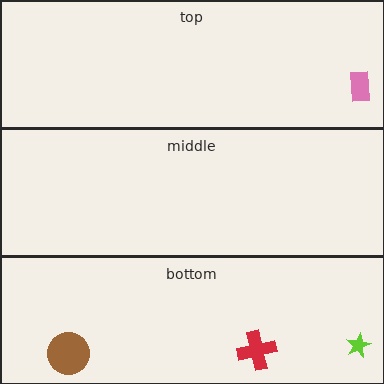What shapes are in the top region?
The pink rectangle.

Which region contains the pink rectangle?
The top region.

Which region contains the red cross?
The bottom region.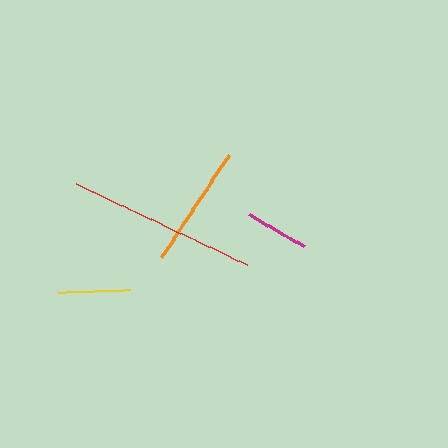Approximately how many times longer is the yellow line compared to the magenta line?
The yellow line is approximately 1.1 times the length of the magenta line.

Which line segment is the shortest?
The magenta line is the shortest at approximately 64 pixels.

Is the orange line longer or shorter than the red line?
The red line is longer than the orange line.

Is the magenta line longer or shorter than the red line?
The red line is longer than the magenta line.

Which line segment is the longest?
The red line is the longest at approximately 190 pixels.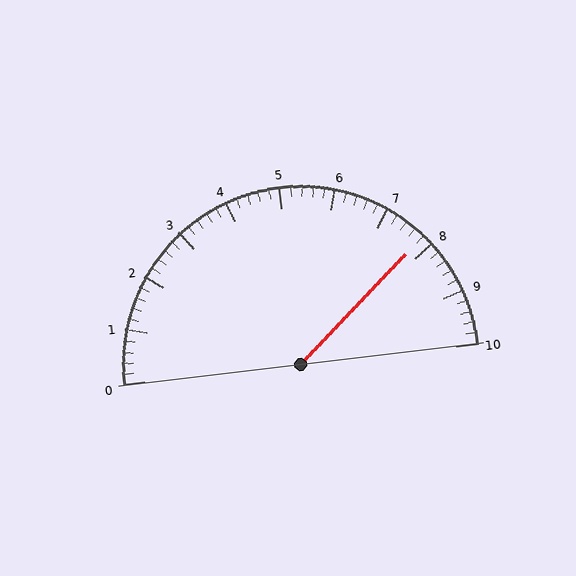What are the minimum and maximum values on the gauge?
The gauge ranges from 0 to 10.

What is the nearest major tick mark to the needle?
The nearest major tick mark is 8.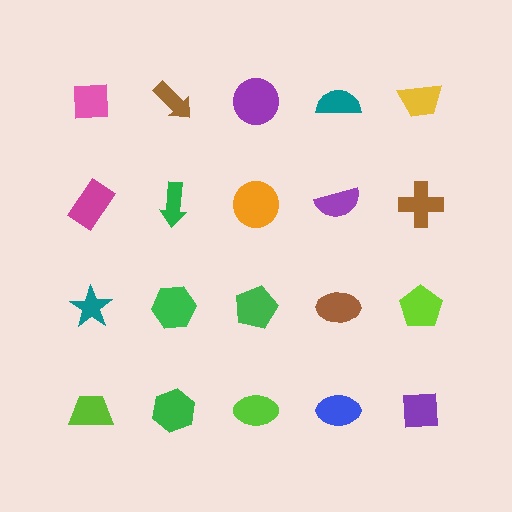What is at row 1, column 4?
A teal semicircle.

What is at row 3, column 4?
A brown ellipse.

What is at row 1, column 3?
A purple circle.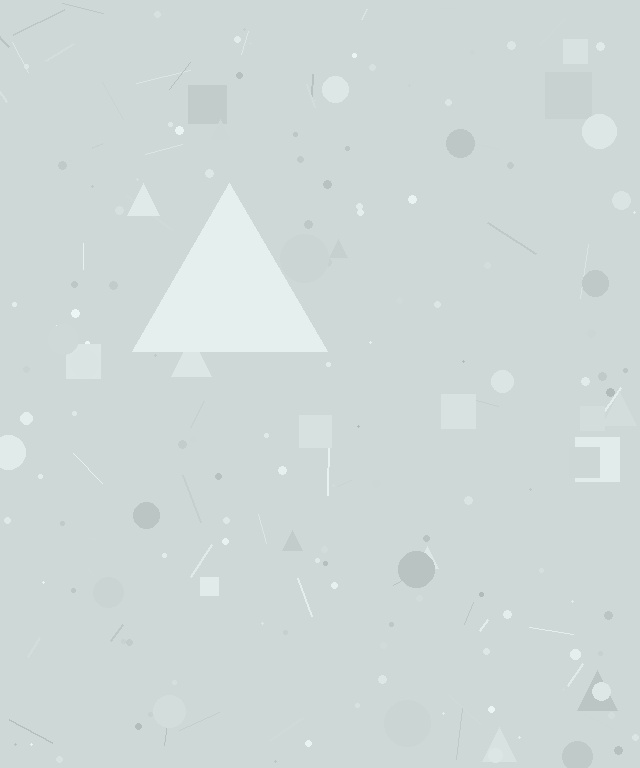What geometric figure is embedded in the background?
A triangle is embedded in the background.